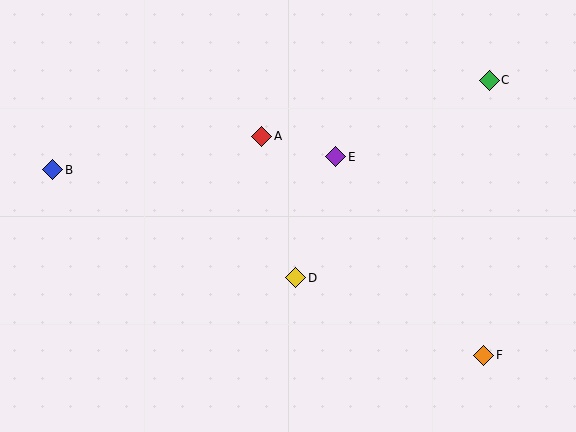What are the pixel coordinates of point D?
Point D is at (296, 278).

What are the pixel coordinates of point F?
Point F is at (484, 355).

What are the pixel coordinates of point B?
Point B is at (53, 170).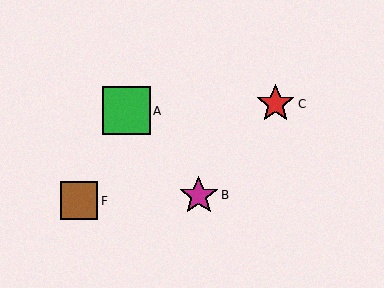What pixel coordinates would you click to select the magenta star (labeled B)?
Click at (199, 195) to select the magenta star B.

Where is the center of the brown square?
The center of the brown square is at (79, 201).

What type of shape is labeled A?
Shape A is a green square.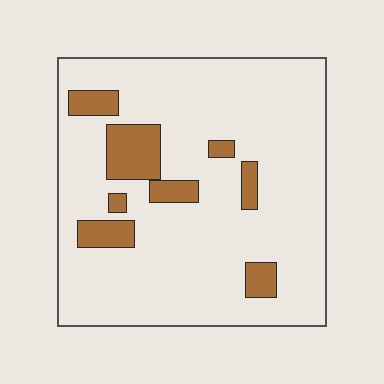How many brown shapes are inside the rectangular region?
8.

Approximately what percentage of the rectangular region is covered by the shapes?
Approximately 15%.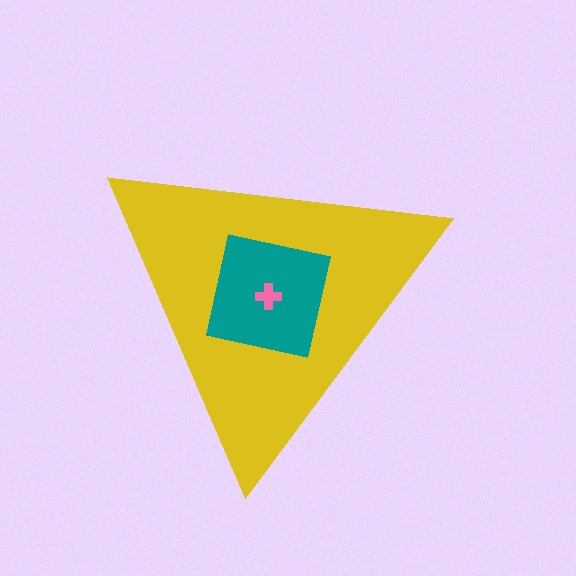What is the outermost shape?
The yellow triangle.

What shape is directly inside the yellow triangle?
The teal square.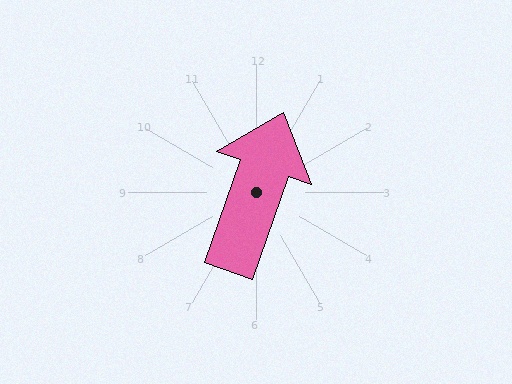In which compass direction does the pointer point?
North.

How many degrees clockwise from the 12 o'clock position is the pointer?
Approximately 19 degrees.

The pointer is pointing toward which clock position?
Roughly 1 o'clock.